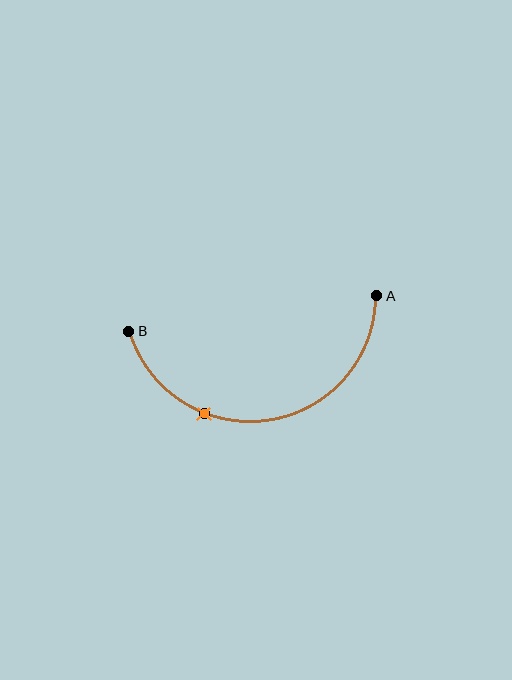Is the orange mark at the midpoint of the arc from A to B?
No. The orange mark lies on the arc but is closer to endpoint B. The arc midpoint would be at the point on the curve equidistant along the arc from both A and B.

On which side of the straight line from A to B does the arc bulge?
The arc bulges below the straight line connecting A and B.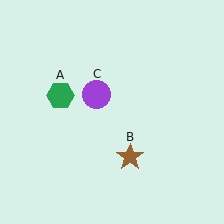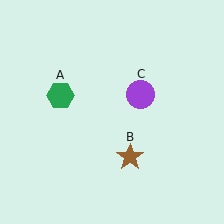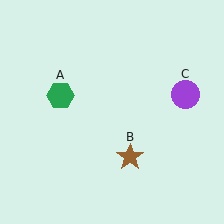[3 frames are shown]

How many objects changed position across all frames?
1 object changed position: purple circle (object C).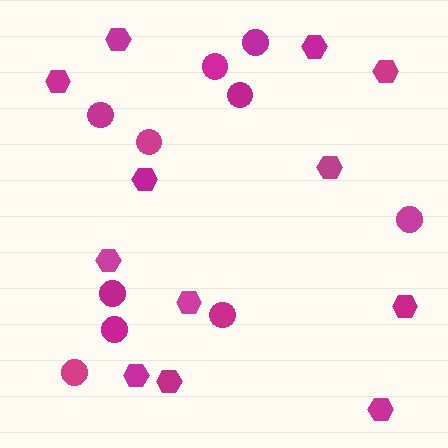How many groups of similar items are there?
There are 2 groups: one group of hexagons (12) and one group of circles (10).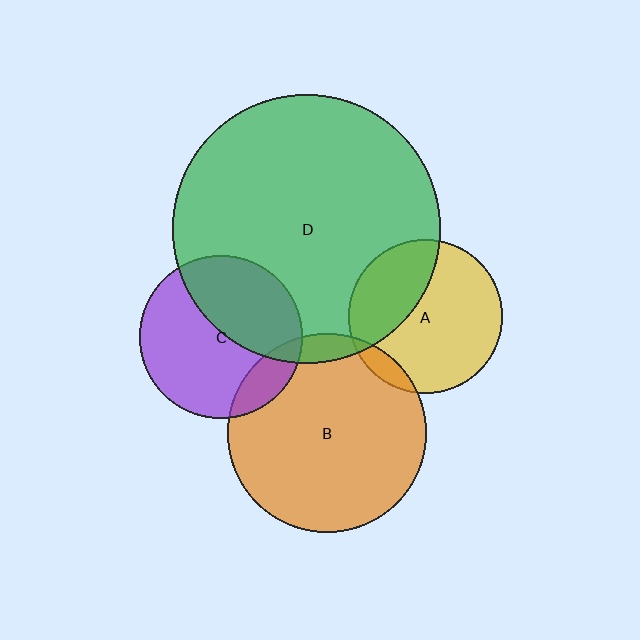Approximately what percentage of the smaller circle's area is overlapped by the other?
Approximately 15%.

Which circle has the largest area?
Circle D (green).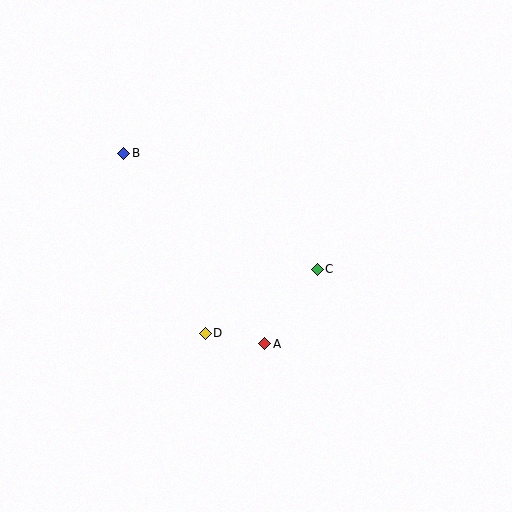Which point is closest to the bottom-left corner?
Point D is closest to the bottom-left corner.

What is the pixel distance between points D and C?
The distance between D and C is 129 pixels.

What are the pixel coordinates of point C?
Point C is at (317, 269).